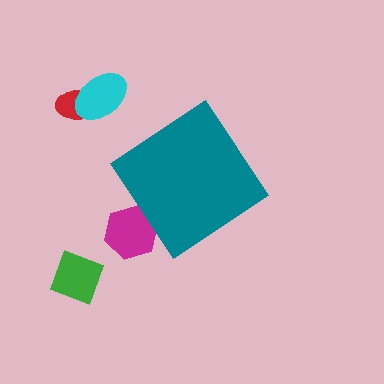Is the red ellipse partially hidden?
No, the red ellipse is fully visible.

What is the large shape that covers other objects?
A teal diamond.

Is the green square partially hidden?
No, the green square is fully visible.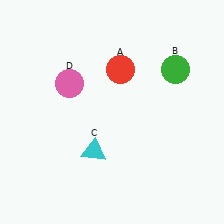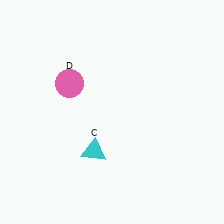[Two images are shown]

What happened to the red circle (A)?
The red circle (A) was removed in Image 2. It was in the top-right area of Image 1.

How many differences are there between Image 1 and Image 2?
There are 2 differences between the two images.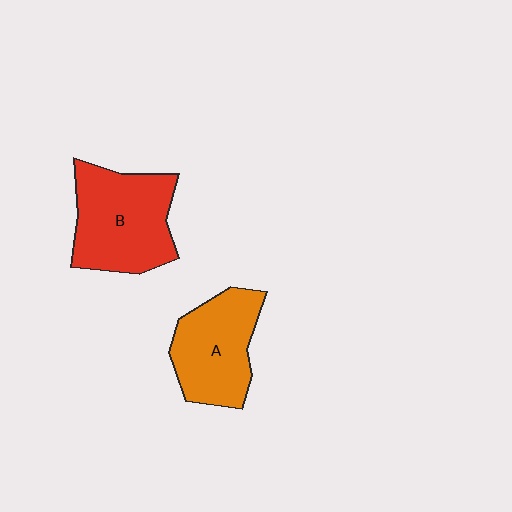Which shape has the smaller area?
Shape A (orange).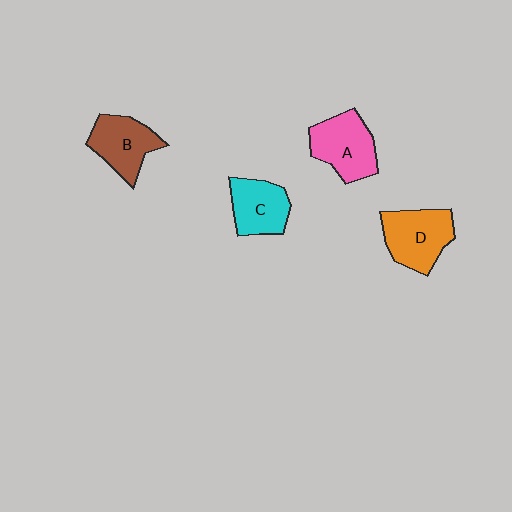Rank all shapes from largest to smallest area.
From largest to smallest: D (orange), A (pink), B (brown), C (cyan).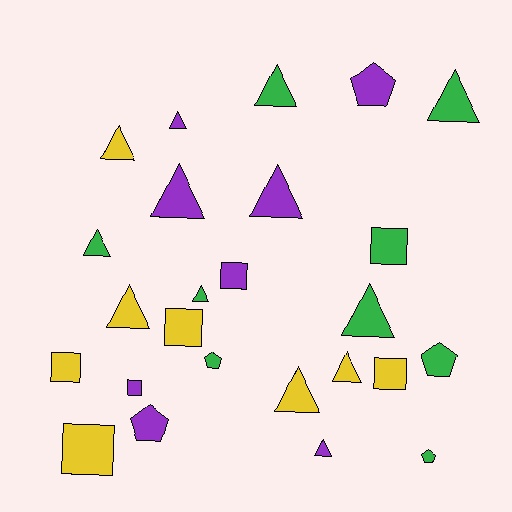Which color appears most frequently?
Green, with 9 objects.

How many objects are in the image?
There are 25 objects.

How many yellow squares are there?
There are 4 yellow squares.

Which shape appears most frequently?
Triangle, with 13 objects.